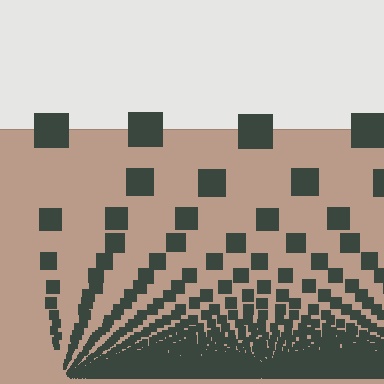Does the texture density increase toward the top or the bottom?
Density increases toward the bottom.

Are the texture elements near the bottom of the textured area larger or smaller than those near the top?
Smaller. The gradient is inverted — elements near the bottom are smaller and denser.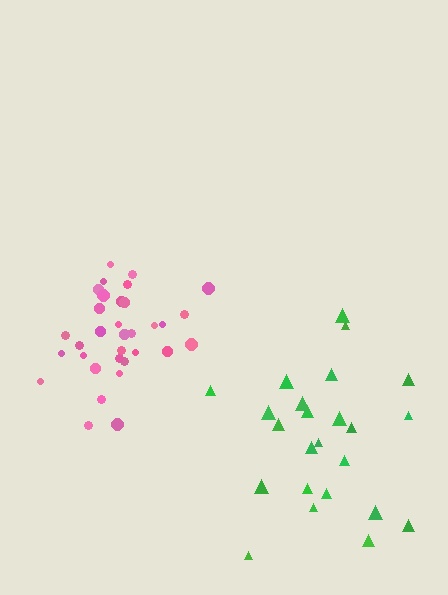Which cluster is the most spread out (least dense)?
Green.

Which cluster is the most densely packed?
Pink.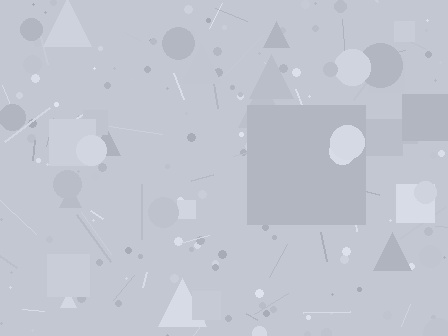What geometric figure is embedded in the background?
A square is embedded in the background.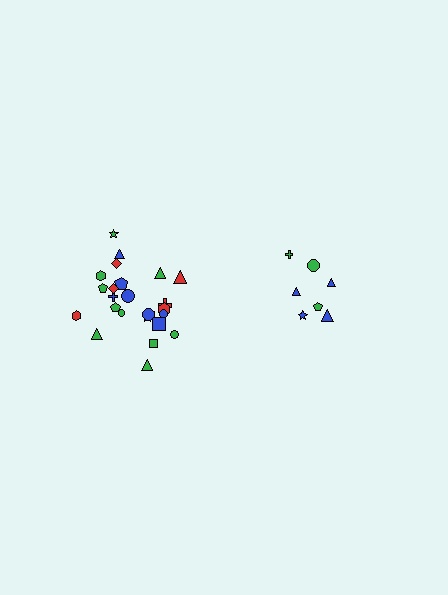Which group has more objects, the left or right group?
The left group.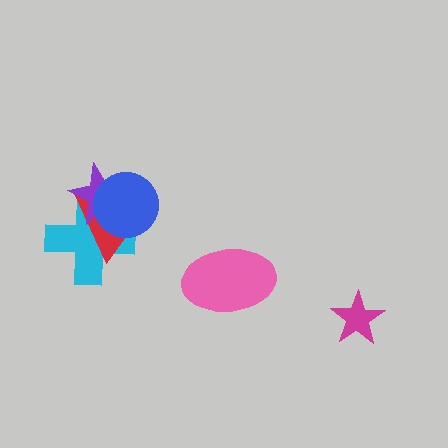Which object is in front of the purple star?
The blue circle is in front of the purple star.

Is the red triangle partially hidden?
Yes, it is partially covered by another shape.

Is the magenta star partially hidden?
No, no other shape covers it.